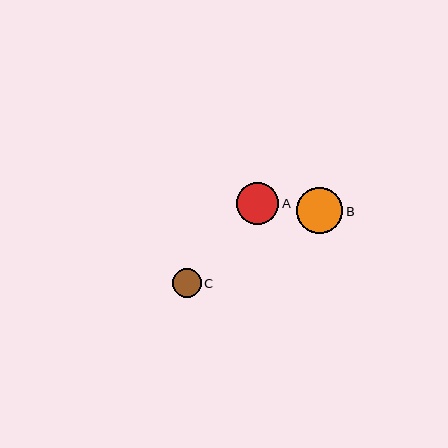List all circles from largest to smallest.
From largest to smallest: B, A, C.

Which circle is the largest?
Circle B is the largest with a size of approximately 46 pixels.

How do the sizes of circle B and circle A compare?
Circle B and circle A are approximately the same size.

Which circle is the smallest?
Circle C is the smallest with a size of approximately 29 pixels.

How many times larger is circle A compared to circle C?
Circle A is approximately 1.4 times the size of circle C.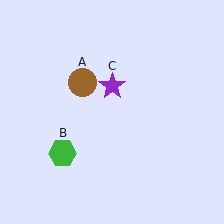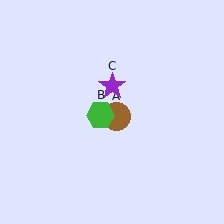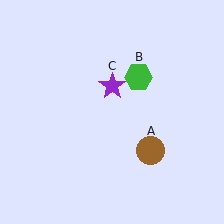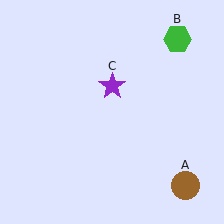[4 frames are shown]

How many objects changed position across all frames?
2 objects changed position: brown circle (object A), green hexagon (object B).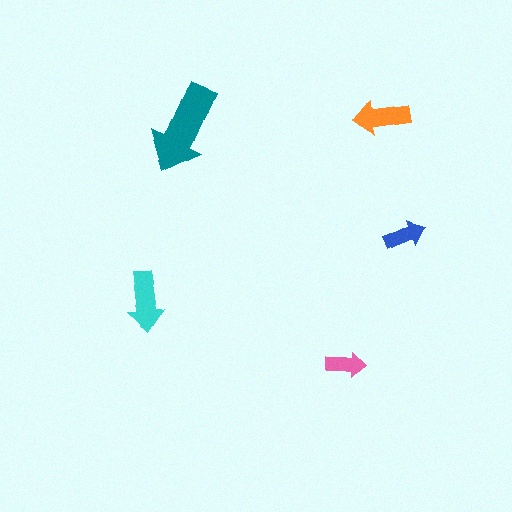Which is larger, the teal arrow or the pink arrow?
The teal one.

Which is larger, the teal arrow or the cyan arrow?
The teal one.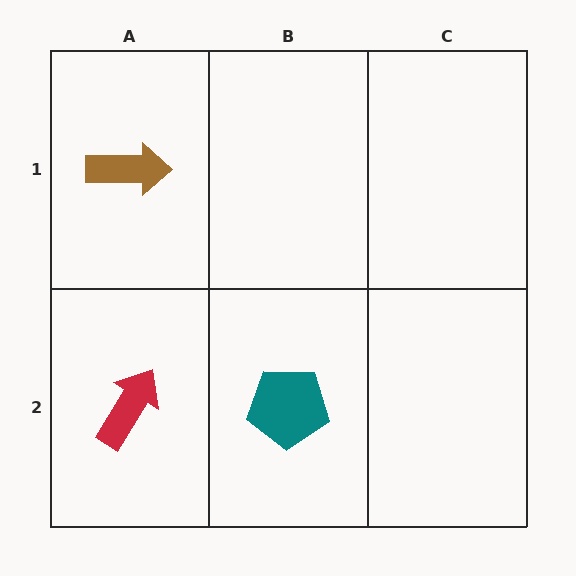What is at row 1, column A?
A brown arrow.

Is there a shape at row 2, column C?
No, that cell is empty.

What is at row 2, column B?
A teal pentagon.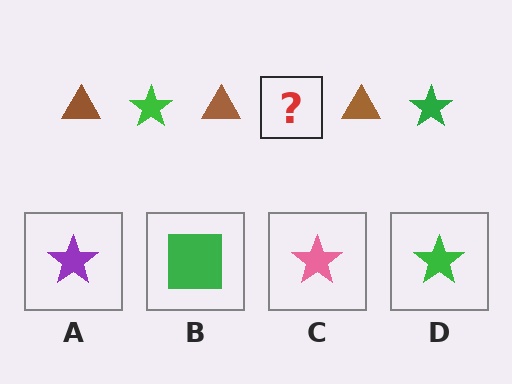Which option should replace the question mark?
Option D.